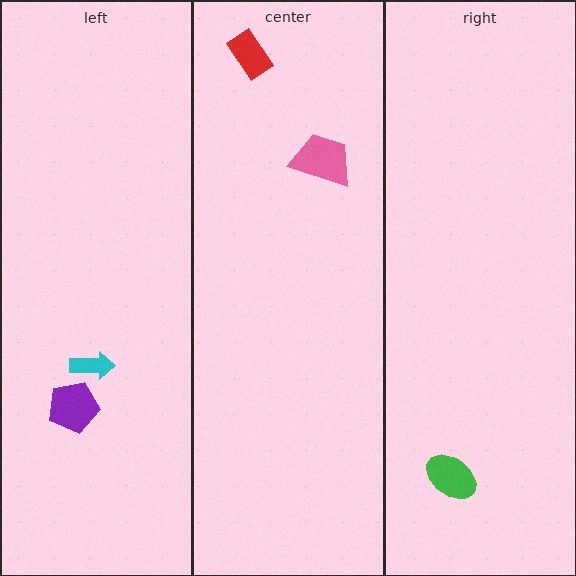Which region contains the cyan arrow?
The left region.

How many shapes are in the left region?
2.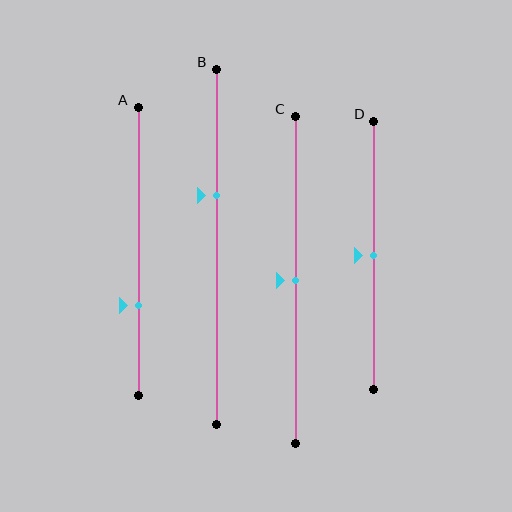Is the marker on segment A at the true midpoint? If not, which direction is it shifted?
No, the marker on segment A is shifted downward by about 19% of the segment length.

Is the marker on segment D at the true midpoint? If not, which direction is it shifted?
Yes, the marker on segment D is at the true midpoint.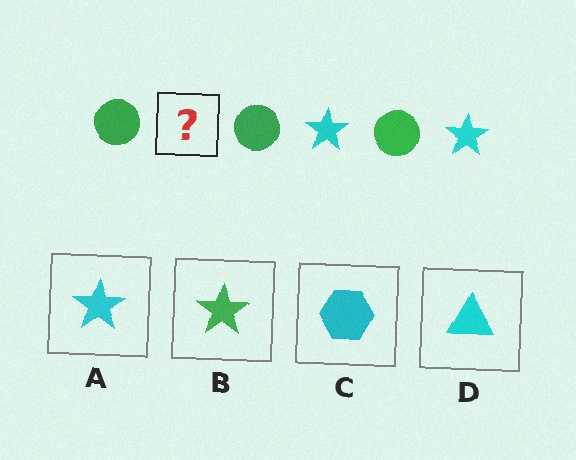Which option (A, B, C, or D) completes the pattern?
A.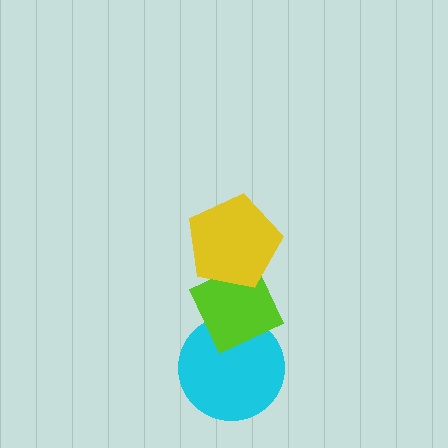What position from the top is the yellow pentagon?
The yellow pentagon is 1st from the top.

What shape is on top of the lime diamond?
The yellow pentagon is on top of the lime diamond.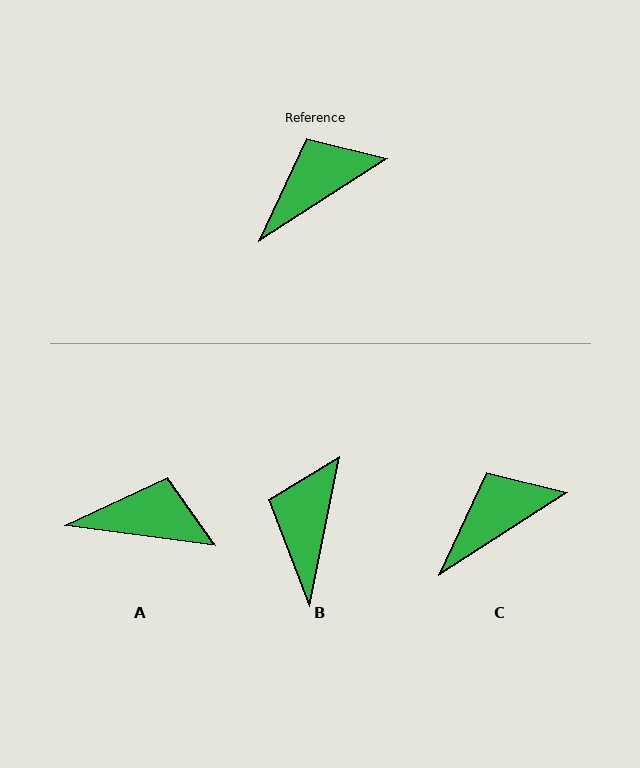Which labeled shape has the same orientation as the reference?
C.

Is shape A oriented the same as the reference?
No, it is off by about 40 degrees.